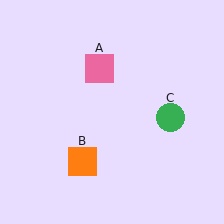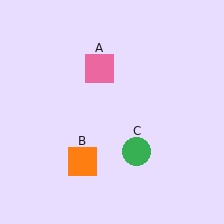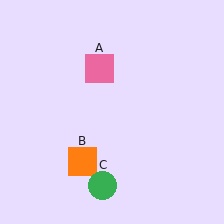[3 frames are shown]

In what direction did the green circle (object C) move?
The green circle (object C) moved down and to the left.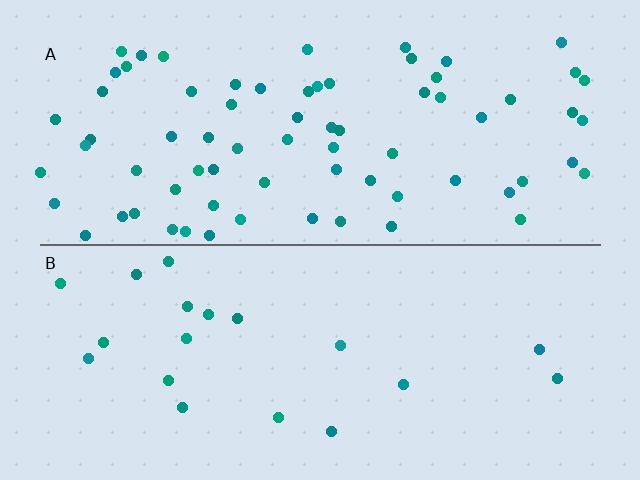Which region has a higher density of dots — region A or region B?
A (the top).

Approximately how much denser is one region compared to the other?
Approximately 3.7× — region A over region B.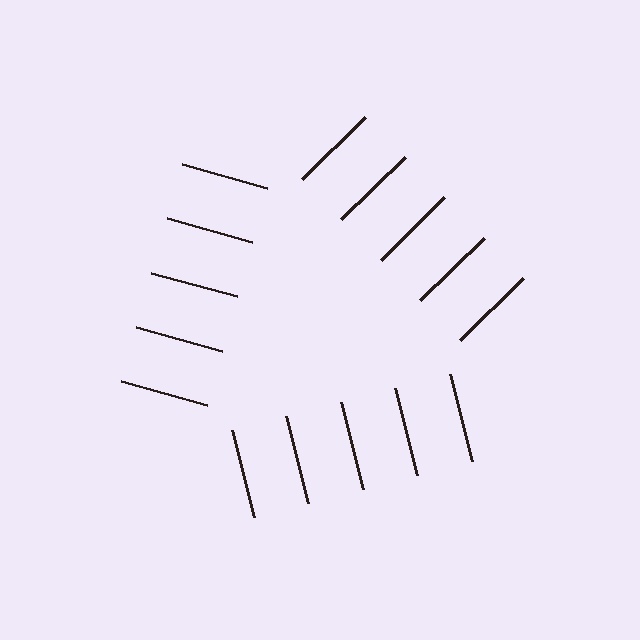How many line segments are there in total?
15 — 5 along each of the 3 edges.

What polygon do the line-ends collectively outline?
An illusory triangle — the line segments terminate on its edges but no continuous stroke is drawn.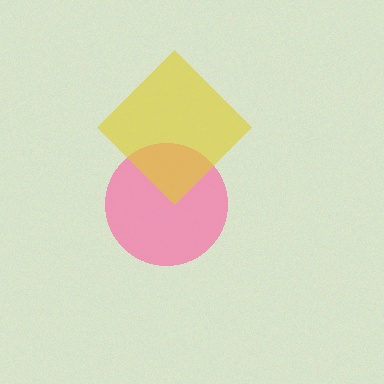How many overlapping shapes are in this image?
There are 2 overlapping shapes in the image.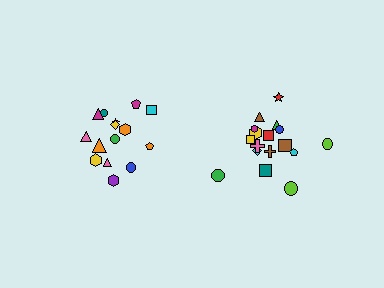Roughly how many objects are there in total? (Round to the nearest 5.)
Roughly 35 objects in total.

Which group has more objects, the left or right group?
The right group.